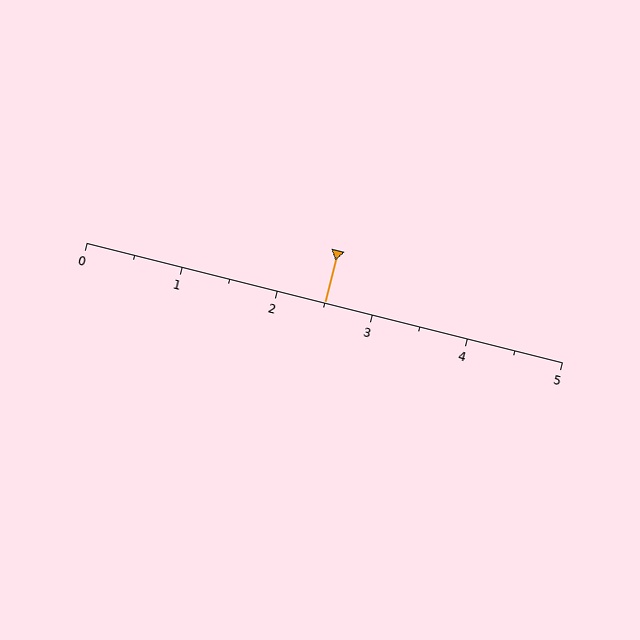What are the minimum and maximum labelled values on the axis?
The axis runs from 0 to 5.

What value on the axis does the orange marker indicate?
The marker indicates approximately 2.5.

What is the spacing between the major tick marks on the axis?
The major ticks are spaced 1 apart.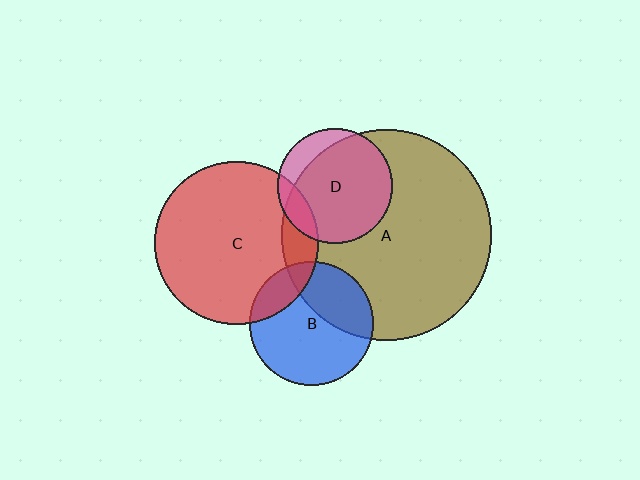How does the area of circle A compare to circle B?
Approximately 2.9 times.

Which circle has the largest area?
Circle A (brown).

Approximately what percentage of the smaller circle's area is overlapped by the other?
Approximately 15%.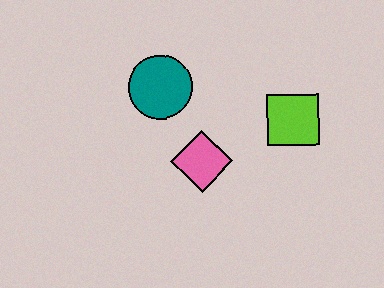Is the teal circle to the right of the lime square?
No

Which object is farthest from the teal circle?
The lime square is farthest from the teal circle.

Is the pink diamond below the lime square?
Yes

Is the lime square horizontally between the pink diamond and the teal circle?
No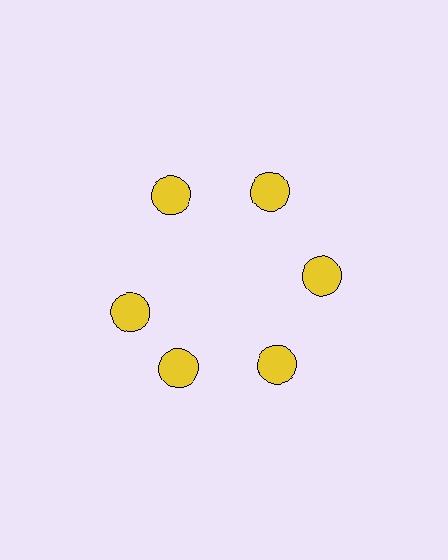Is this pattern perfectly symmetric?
No. The 6 yellow circles are arranged in a ring, but one element near the 9 o'clock position is rotated out of alignment along the ring, breaking the 6-fold rotational symmetry.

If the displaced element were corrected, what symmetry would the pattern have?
It would have 6-fold rotational symmetry — the pattern would map onto itself every 60 degrees.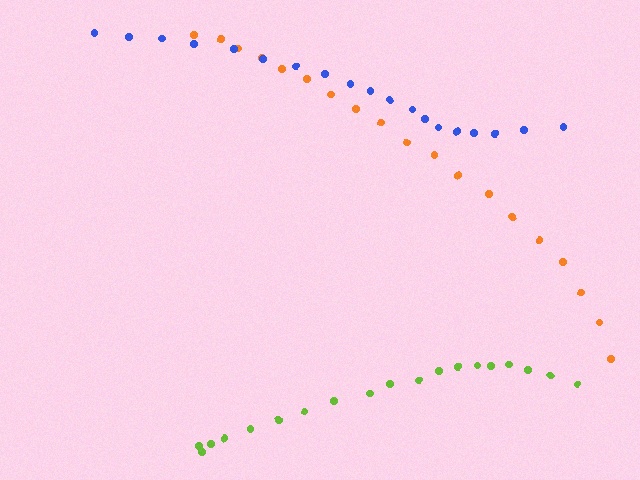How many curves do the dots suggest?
There are 3 distinct paths.